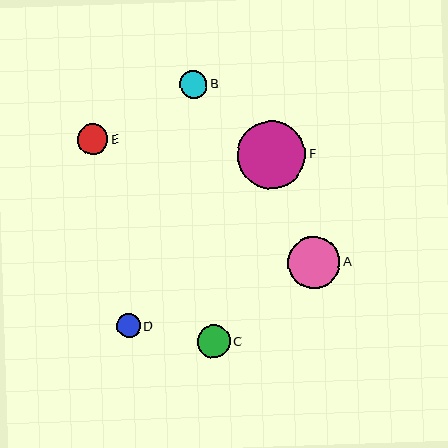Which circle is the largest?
Circle F is the largest with a size of approximately 68 pixels.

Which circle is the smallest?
Circle D is the smallest with a size of approximately 24 pixels.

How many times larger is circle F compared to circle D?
Circle F is approximately 2.9 times the size of circle D.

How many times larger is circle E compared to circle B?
Circle E is approximately 1.1 times the size of circle B.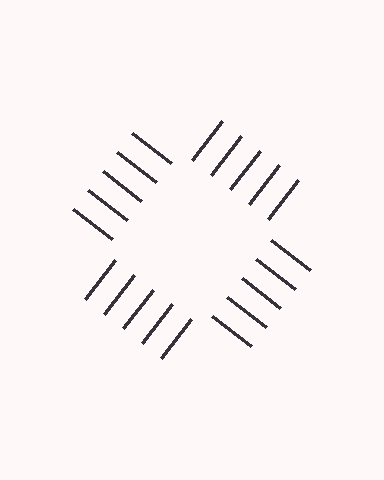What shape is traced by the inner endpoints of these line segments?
An illusory square — the line segments terminate on its edges but no continuous stroke is drawn.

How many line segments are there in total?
20 — 5 along each of the 4 edges.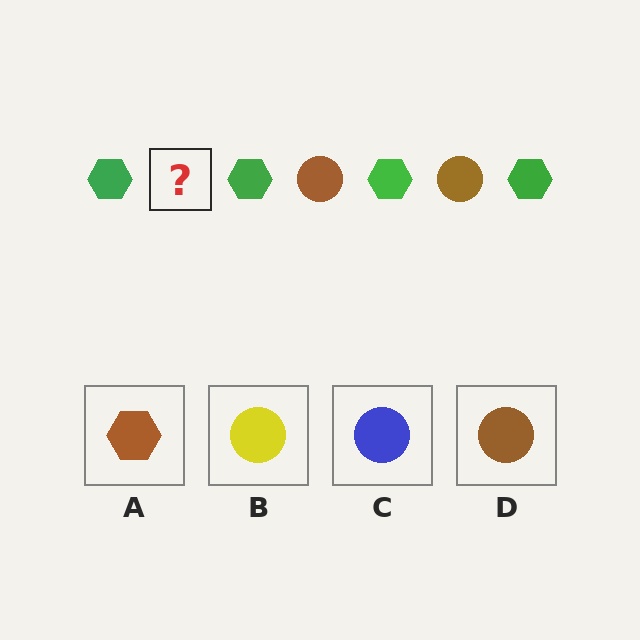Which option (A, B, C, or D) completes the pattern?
D.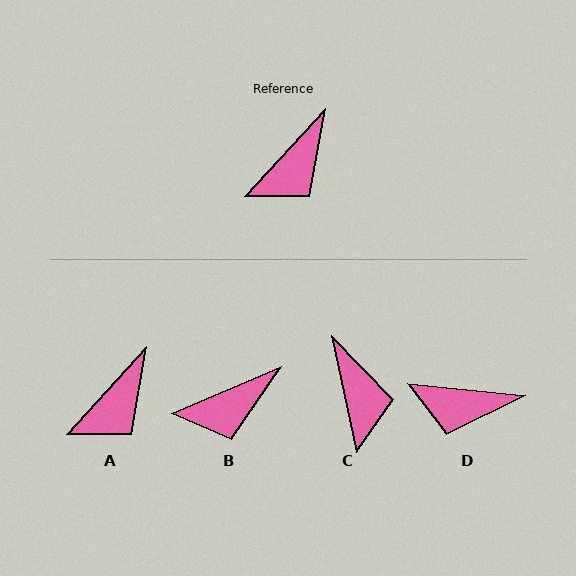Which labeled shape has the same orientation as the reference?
A.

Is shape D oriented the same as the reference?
No, it is off by about 54 degrees.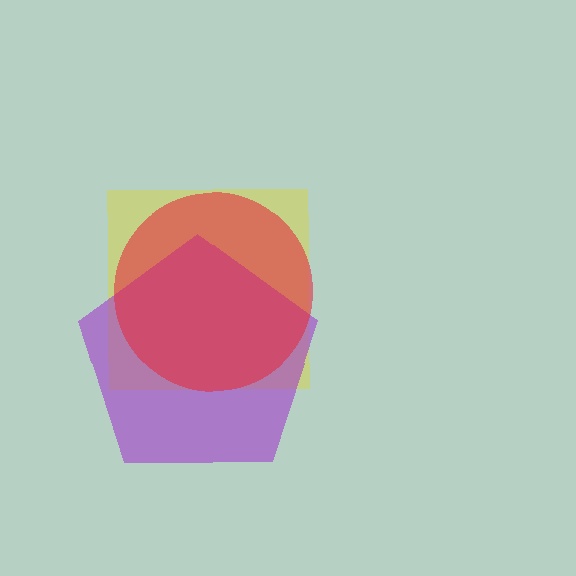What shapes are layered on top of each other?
The layered shapes are: a yellow square, a purple pentagon, a red circle.